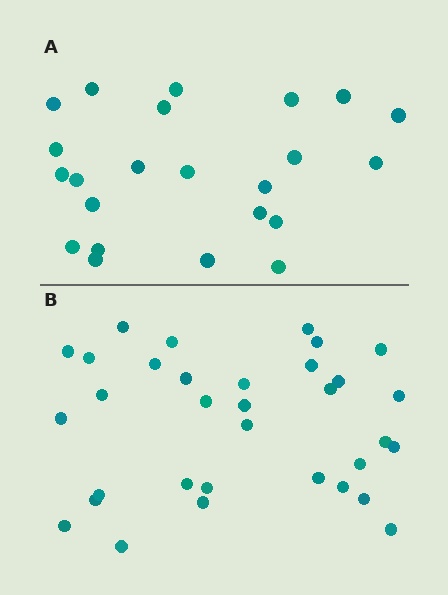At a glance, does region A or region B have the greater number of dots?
Region B (the bottom region) has more dots.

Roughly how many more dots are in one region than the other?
Region B has roughly 10 or so more dots than region A.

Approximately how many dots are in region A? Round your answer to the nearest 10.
About 20 dots. (The exact count is 23, which rounds to 20.)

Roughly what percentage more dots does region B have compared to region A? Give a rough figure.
About 45% more.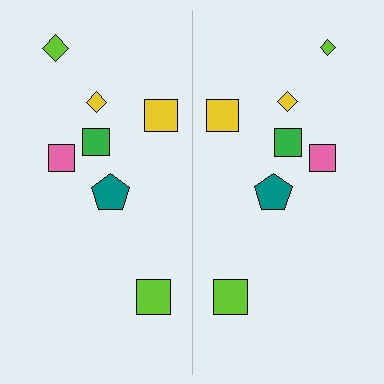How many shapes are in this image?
There are 14 shapes in this image.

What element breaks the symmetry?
The lime diamond on the right side has a different size than its mirror counterpart.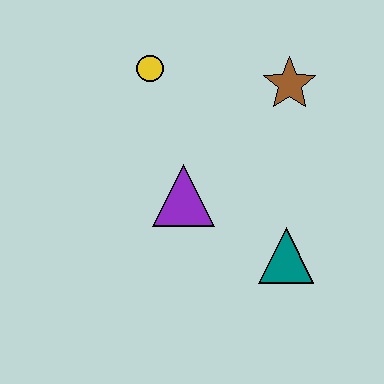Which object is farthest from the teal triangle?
The yellow circle is farthest from the teal triangle.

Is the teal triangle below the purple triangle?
Yes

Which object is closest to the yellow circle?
The purple triangle is closest to the yellow circle.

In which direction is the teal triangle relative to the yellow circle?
The teal triangle is below the yellow circle.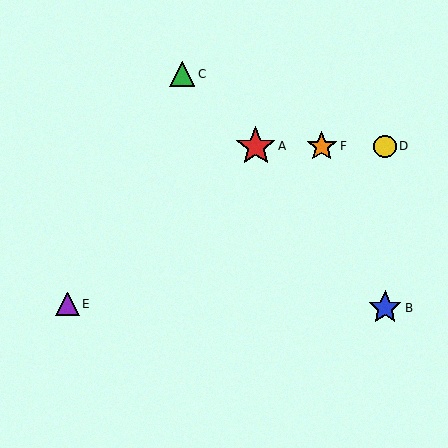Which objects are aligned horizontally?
Objects A, D, F are aligned horizontally.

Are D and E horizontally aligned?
No, D is at y≈147 and E is at y≈304.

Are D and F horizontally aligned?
Yes, both are at y≈147.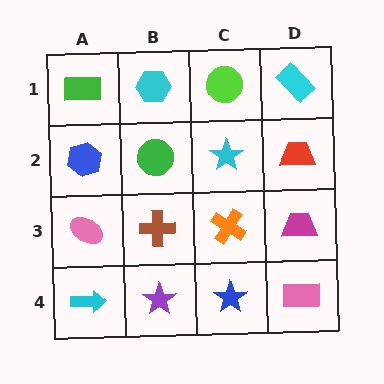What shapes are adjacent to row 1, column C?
A cyan star (row 2, column C), a cyan hexagon (row 1, column B), a cyan rectangle (row 1, column D).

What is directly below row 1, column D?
A red trapezoid.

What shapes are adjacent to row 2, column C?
A lime circle (row 1, column C), an orange cross (row 3, column C), a green circle (row 2, column B), a red trapezoid (row 2, column D).